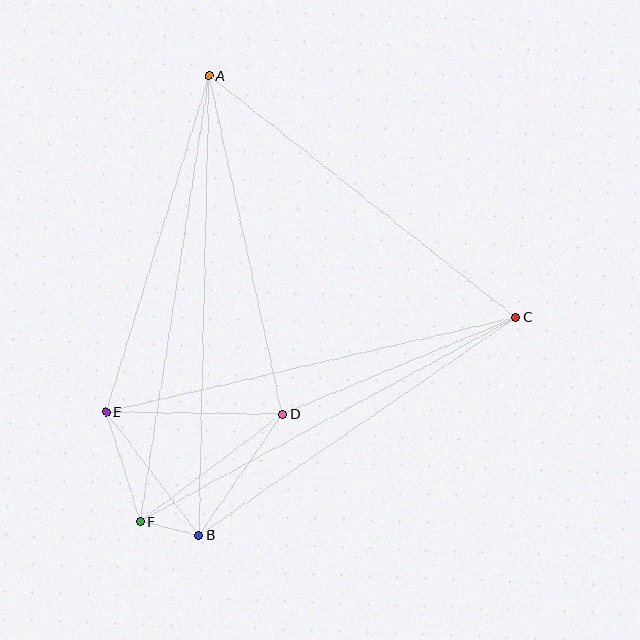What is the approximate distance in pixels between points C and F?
The distance between C and F is approximately 428 pixels.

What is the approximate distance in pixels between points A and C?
The distance between A and C is approximately 391 pixels.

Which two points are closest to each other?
Points B and F are closest to each other.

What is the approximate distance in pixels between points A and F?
The distance between A and F is approximately 451 pixels.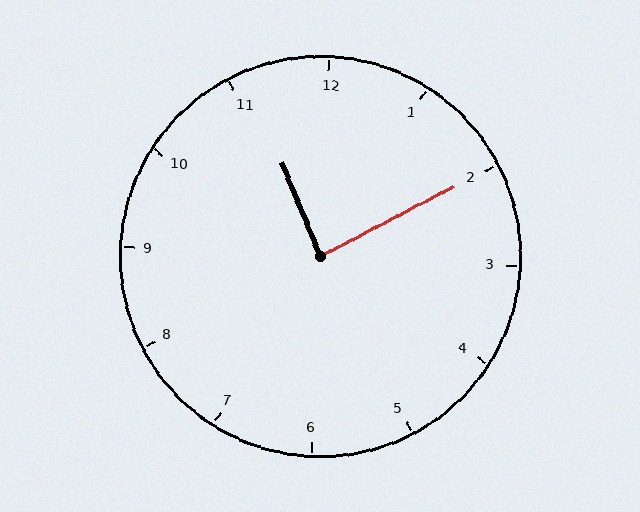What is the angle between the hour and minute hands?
Approximately 85 degrees.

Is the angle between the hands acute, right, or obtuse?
It is right.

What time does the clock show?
11:10.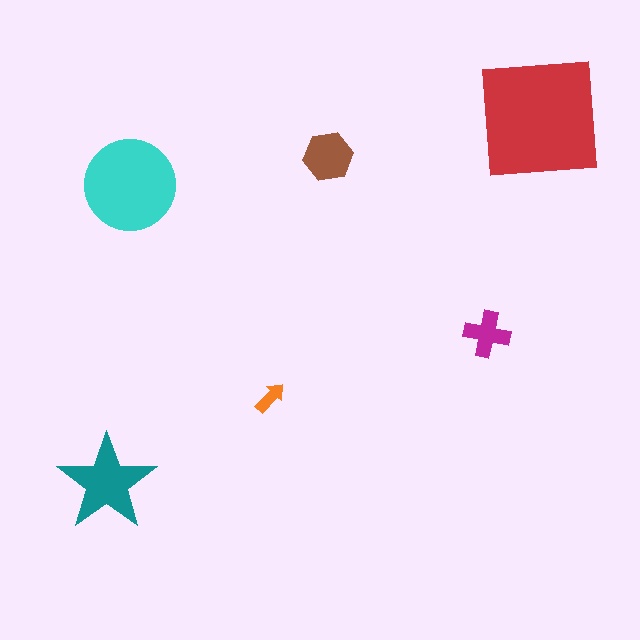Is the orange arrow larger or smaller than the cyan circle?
Smaller.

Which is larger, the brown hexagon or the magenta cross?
The brown hexagon.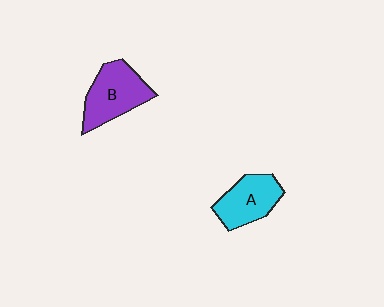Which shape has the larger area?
Shape B (purple).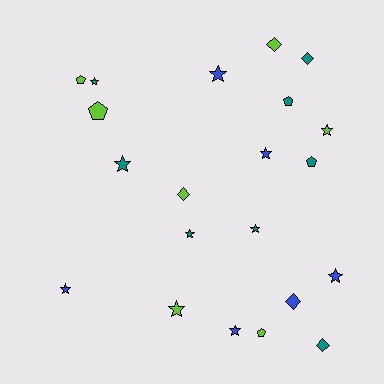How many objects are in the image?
There are 21 objects.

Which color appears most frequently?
Teal, with 8 objects.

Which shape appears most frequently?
Star, with 11 objects.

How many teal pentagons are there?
There are 2 teal pentagons.